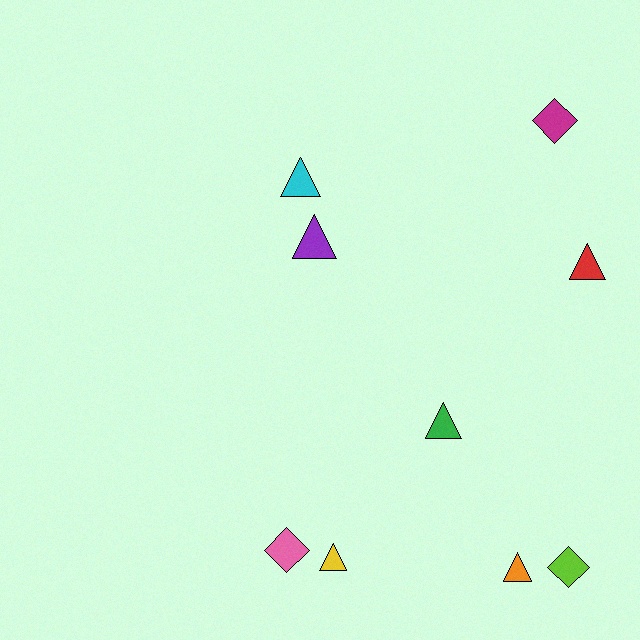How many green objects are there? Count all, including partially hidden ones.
There is 1 green object.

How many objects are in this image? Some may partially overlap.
There are 9 objects.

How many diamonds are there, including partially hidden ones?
There are 3 diamonds.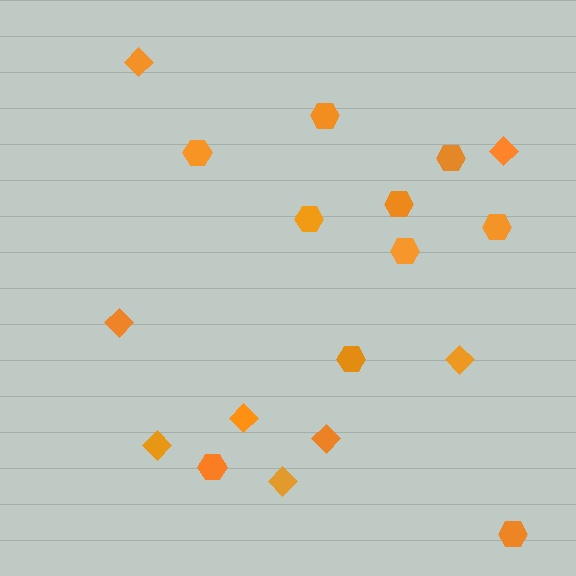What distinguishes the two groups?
There are 2 groups: one group of hexagons (10) and one group of diamonds (8).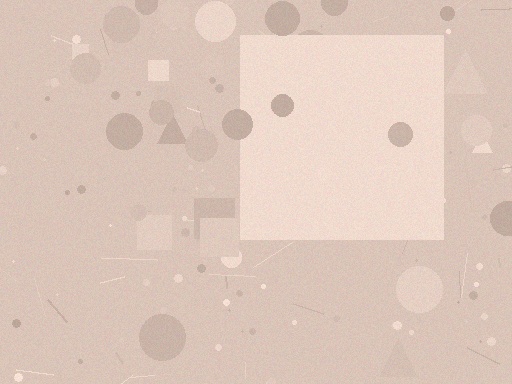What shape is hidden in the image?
A square is hidden in the image.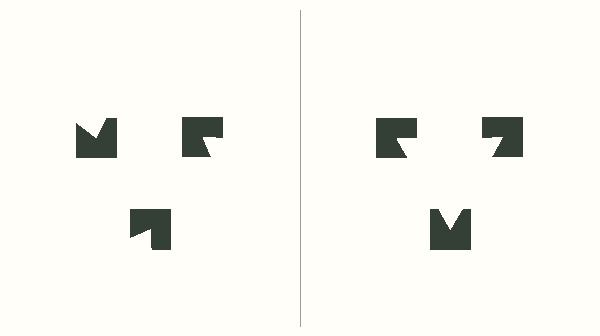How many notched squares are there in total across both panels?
6 — 3 on each side.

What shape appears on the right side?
An illusory triangle.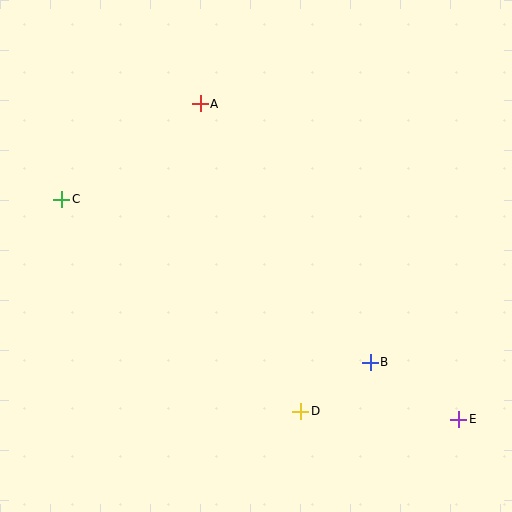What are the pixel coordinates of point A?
Point A is at (200, 104).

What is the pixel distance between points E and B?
The distance between E and B is 105 pixels.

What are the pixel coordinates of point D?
Point D is at (301, 411).